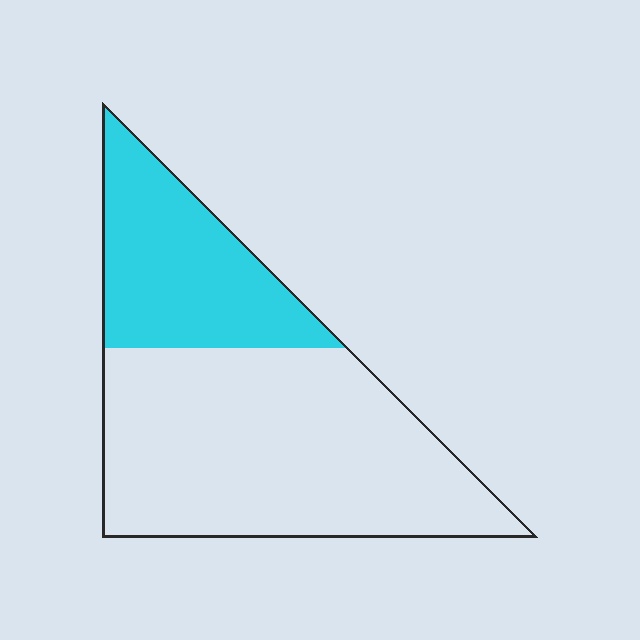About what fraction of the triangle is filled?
About one third (1/3).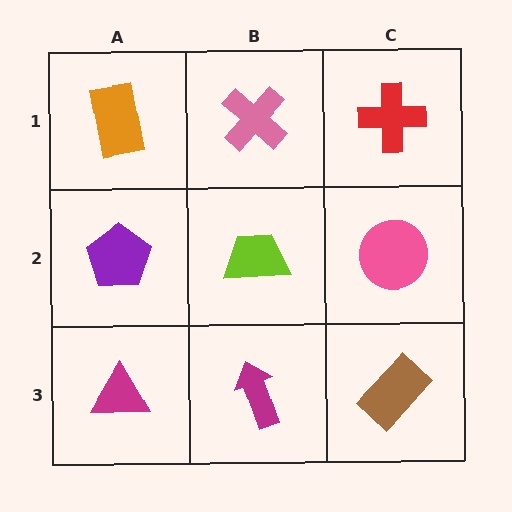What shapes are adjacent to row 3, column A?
A purple pentagon (row 2, column A), a magenta arrow (row 3, column B).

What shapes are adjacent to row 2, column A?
An orange rectangle (row 1, column A), a magenta triangle (row 3, column A), a lime trapezoid (row 2, column B).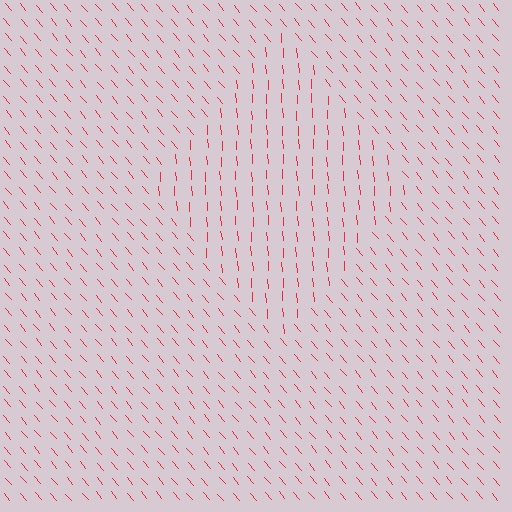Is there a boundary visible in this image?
Yes, there is a texture boundary formed by a change in line orientation.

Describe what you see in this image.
The image is filled with small red line segments. A diamond region in the image has lines oriented differently from the surrounding lines, creating a visible texture boundary.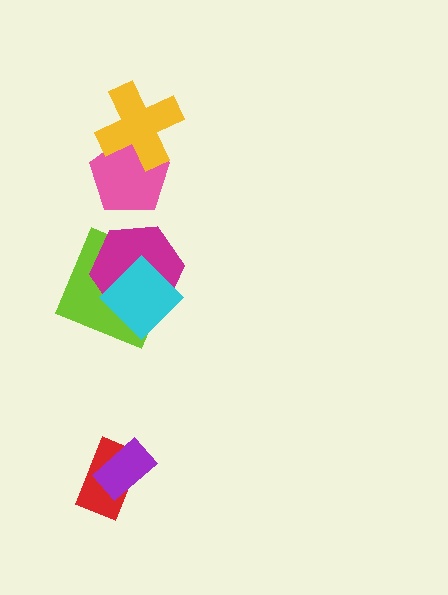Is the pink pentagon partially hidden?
Yes, it is partially covered by another shape.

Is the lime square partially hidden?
Yes, it is partially covered by another shape.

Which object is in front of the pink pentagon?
The yellow cross is in front of the pink pentagon.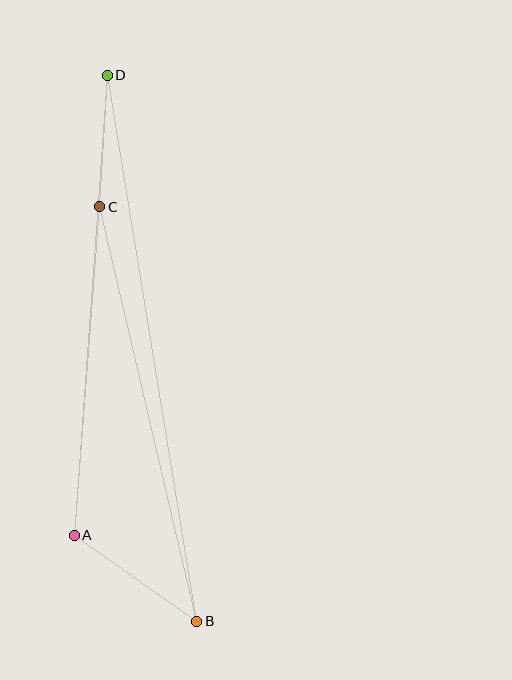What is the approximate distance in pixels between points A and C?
The distance between A and C is approximately 330 pixels.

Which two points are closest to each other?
Points C and D are closest to each other.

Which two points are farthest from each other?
Points B and D are farthest from each other.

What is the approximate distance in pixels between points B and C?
The distance between B and C is approximately 425 pixels.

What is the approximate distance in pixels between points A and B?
The distance between A and B is approximately 149 pixels.